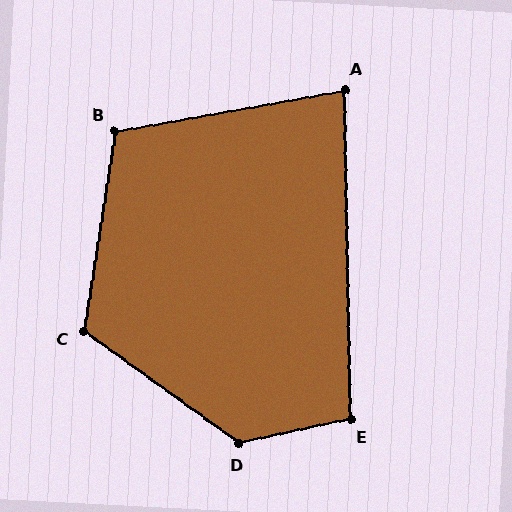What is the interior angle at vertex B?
Approximately 109 degrees (obtuse).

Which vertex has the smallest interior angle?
A, at approximately 81 degrees.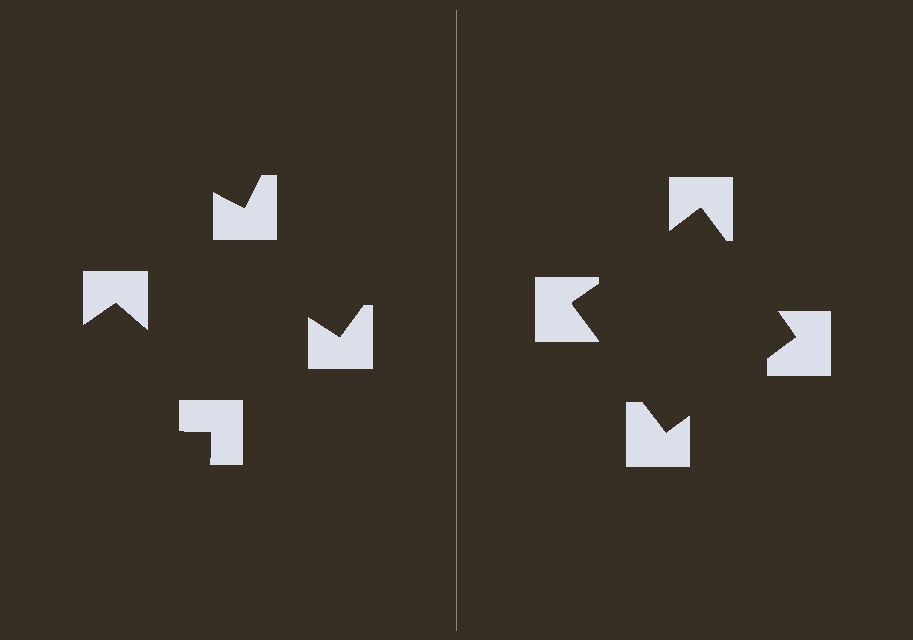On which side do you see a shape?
An illusory square appears on the right side. On the left side the wedge cuts are rotated, so no coherent shape forms.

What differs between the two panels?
The notched squares are positioned identically on both sides; only the wedge orientations differ. On the right they align to a square; on the left they are misaligned.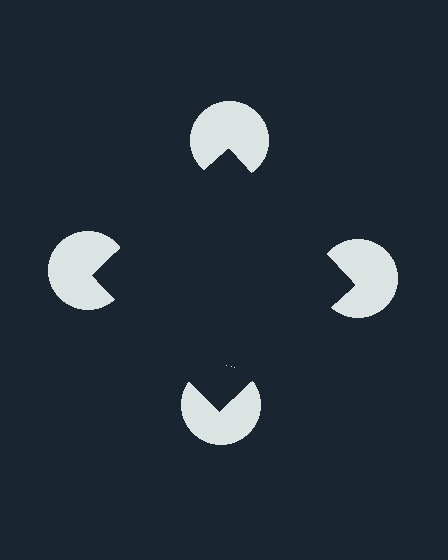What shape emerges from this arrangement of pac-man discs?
An illusory square — its edges are inferred from the aligned wedge cuts in the pac-man discs, not physically drawn.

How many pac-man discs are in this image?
There are 4 — one at each vertex of the illusory square.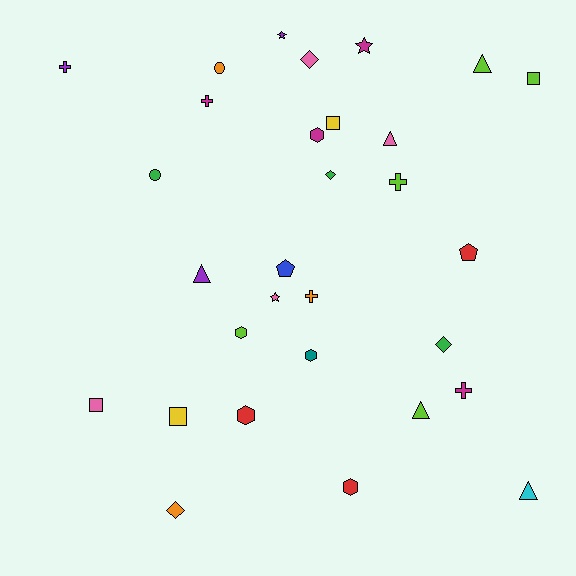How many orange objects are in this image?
There are 3 orange objects.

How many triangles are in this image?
There are 5 triangles.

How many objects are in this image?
There are 30 objects.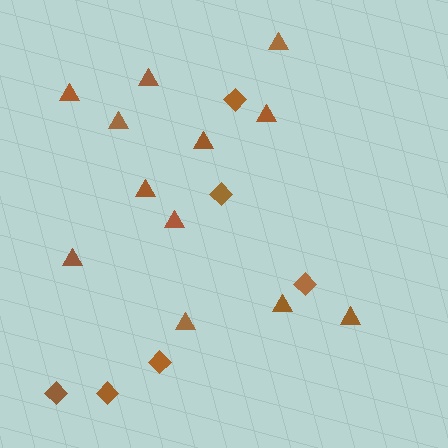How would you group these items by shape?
There are 2 groups: one group of diamonds (6) and one group of triangles (12).